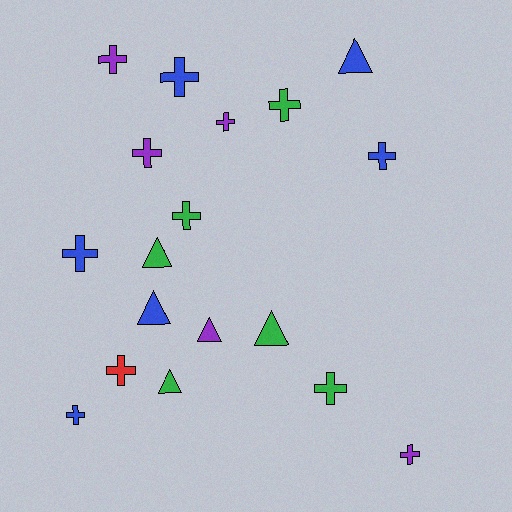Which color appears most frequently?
Blue, with 6 objects.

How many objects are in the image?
There are 18 objects.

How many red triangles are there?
There are no red triangles.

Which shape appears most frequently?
Cross, with 12 objects.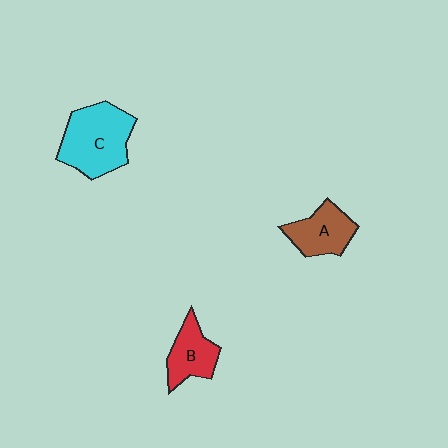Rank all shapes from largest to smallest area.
From largest to smallest: C (cyan), A (brown), B (red).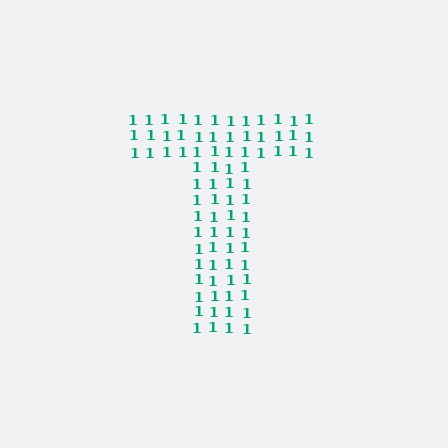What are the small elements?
The small elements are digit 1's.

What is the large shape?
The large shape is the letter T.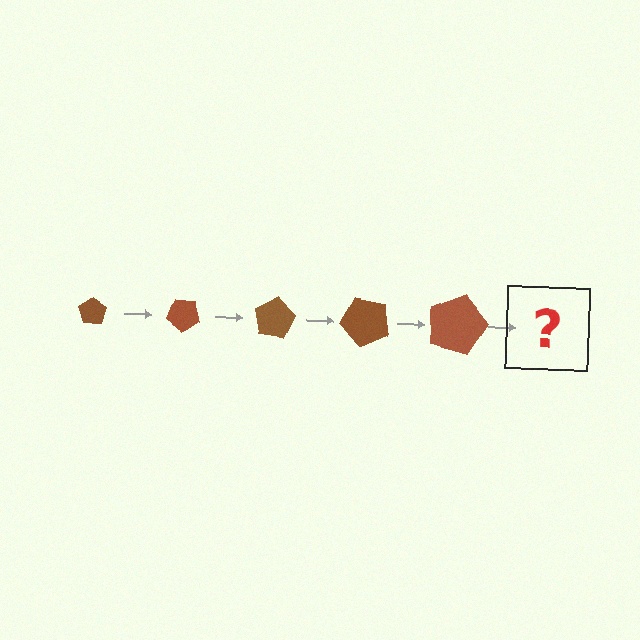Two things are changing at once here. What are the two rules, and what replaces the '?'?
The two rules are that the pentagon grows larger each step and it rotates 40 degrees each step. The '?' should be a pentagon, larger than the previous one and rotated 200 degrees from the start.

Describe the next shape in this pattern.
It should be a pentagon, larger than the previous one and rotated 200 degrees from the start.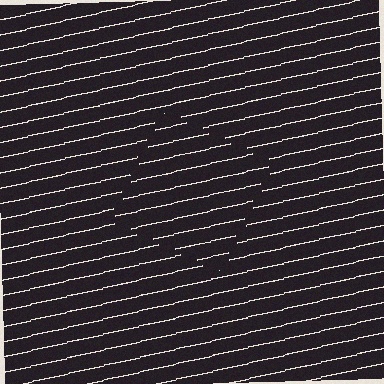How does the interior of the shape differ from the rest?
The interior of the shape contains the same grating, shifted by half a period — the contour is defined by the phase discontinuity where line-ends from the inner and outer gratings abut.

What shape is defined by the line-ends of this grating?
An illusory square. The interior of the shape contains the same grating, shifted by half a period — the contour is defined by the phase discontinuity where line-ends from the inner and outer gratings abut.